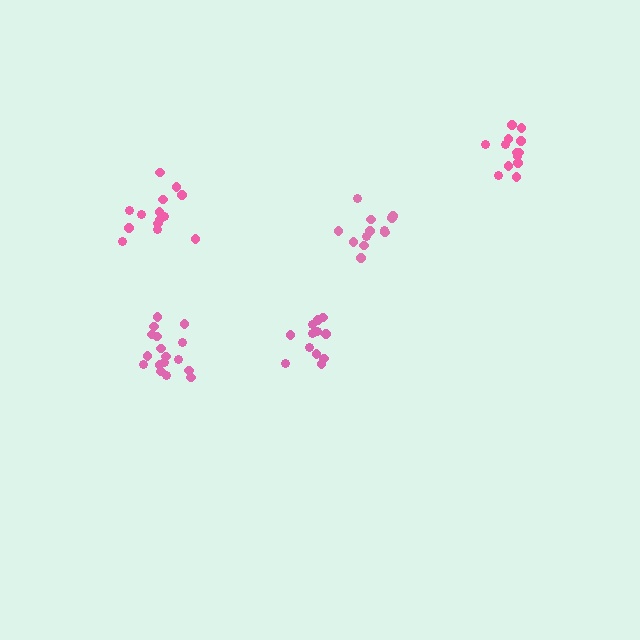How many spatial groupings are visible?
There are 5 spatial groupings.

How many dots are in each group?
Group 1: 14 dots, Group 2: 17 dots, Group 3: 12 dots, Group 4: 13 dots, Group 5: 12 dots (68 total).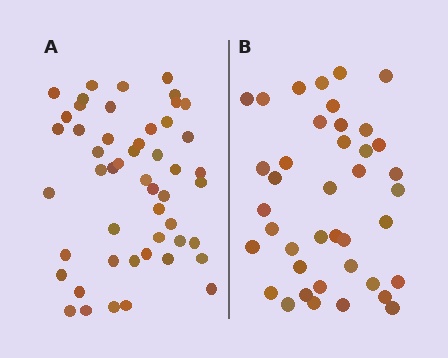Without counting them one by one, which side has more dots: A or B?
Region A (the left region) has more dots.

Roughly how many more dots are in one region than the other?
Region A has roughly 10 or so more dots than region B.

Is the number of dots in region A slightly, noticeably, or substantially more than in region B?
Region A has noticeably more, but not dramatically so. The ratio is roughly 1.2 to 1.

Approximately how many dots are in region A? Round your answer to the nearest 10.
About 50 dots.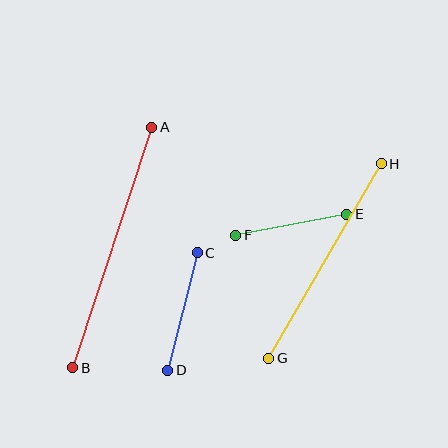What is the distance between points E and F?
The distance is approximately 113 pixels.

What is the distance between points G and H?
The distance is approximately 225 pixels.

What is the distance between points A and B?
The distance is approximately 253 pixels.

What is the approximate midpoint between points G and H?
The midpoint is at approximately (325, 261) pixels.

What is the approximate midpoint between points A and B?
The midpoint is at approximately (112, 248) pixels.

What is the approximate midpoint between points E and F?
The midpoint is at approximately (291, 225) pixels.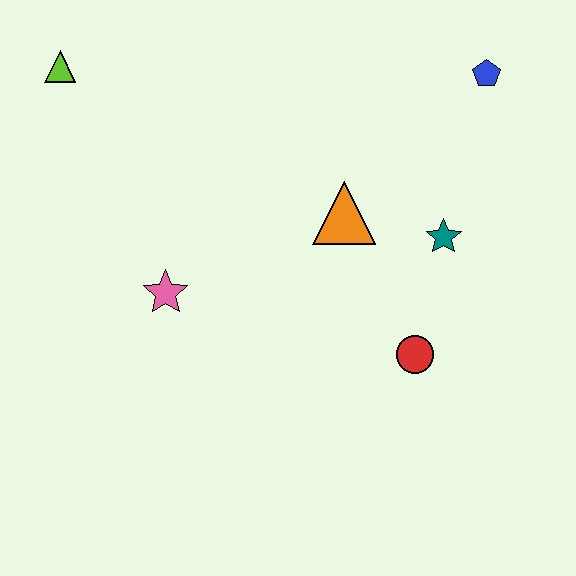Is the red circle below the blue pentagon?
Yes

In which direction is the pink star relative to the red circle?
The pink star is to the left of the red circle.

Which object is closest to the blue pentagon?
The teal star is closest to the blue pentagon.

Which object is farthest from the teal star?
The lime triangle is farthest from the teal star.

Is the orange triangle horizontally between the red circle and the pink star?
Yes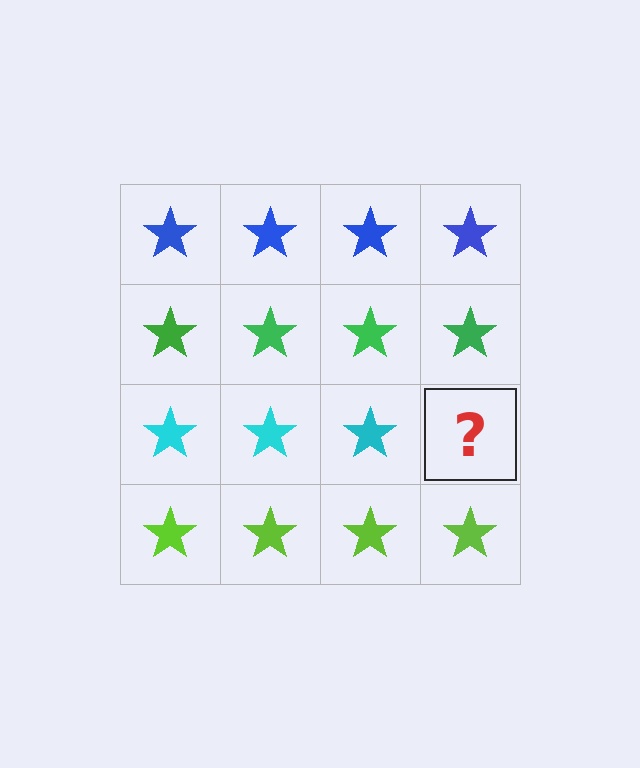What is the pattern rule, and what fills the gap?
The rule is that each row has a consistent color. The gap should be filled with a cyan star.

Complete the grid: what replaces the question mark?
The question mark should be replaced with a cyan star.